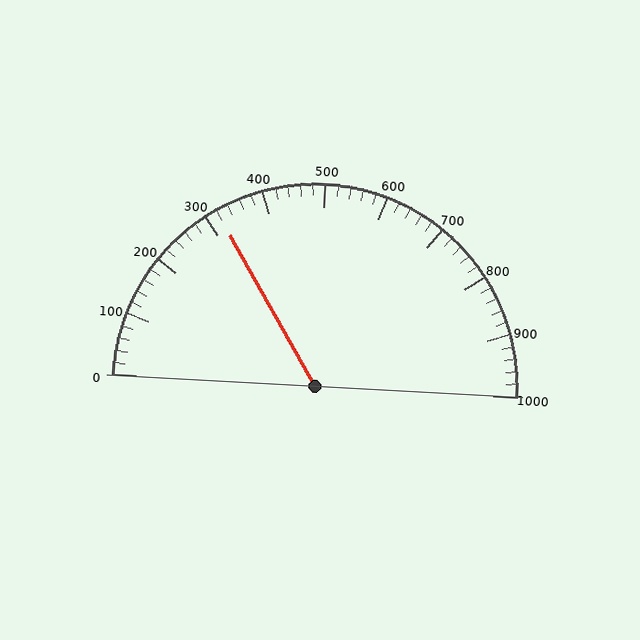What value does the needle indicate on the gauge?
The needle indicates approximately 320.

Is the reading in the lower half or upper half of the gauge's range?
The reading is in the lower half of the range (0 to 1000).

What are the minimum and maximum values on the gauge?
The gauge ranges from 0 to 1000.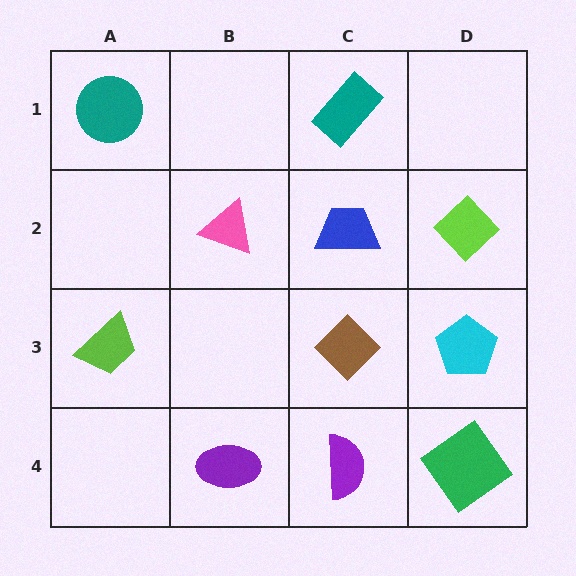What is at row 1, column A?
A teal circle.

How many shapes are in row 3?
3 shapes.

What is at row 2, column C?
A blue trapezoid.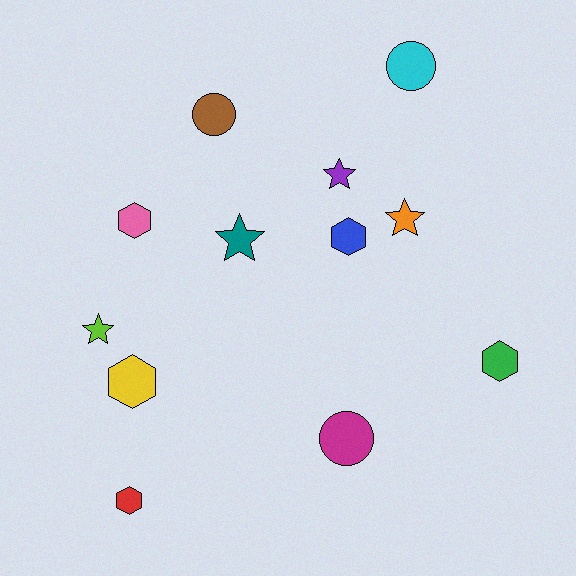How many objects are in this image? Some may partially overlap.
There are 12 objects.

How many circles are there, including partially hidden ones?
There are 3 circles.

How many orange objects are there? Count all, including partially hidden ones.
There is 1 orange object.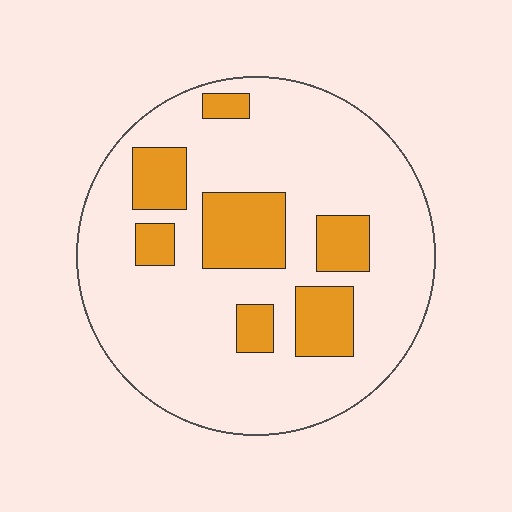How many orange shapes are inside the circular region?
7.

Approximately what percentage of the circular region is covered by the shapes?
Approximately 20%.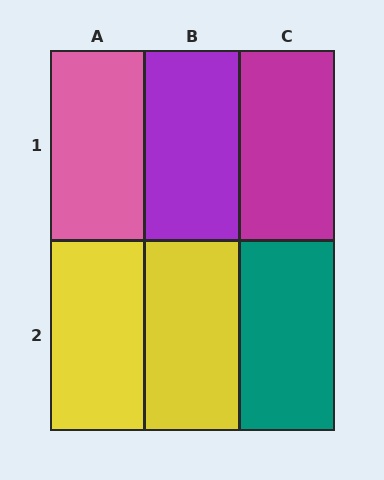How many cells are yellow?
2 cells are yellow.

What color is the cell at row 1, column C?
Magenta.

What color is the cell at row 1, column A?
Pink.